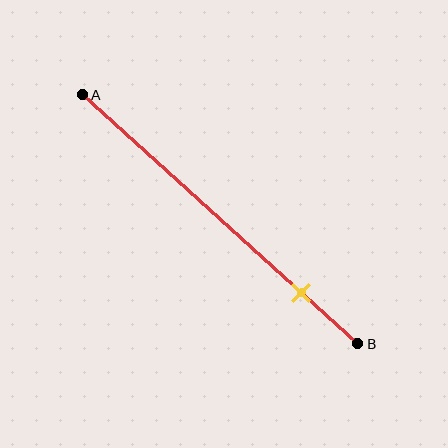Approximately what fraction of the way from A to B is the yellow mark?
The yellow mark is approximately 80% of the way from A to B.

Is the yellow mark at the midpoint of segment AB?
No, the mark is at about 80% from A, not at the 50% midpoint.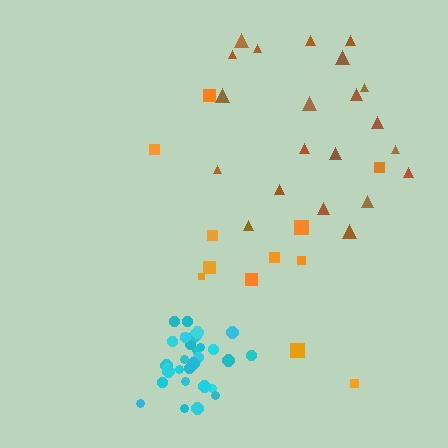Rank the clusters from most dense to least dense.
cyan, brown, orange.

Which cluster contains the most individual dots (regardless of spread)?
Cyan (31).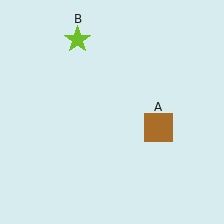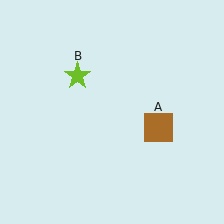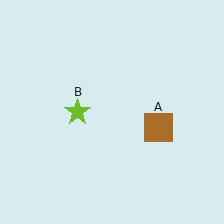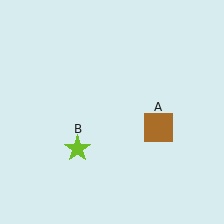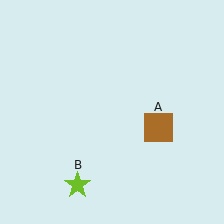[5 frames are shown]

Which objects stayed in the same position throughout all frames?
Brown square (object A) remained stationary.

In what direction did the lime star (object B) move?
The lime star (object B) moved down.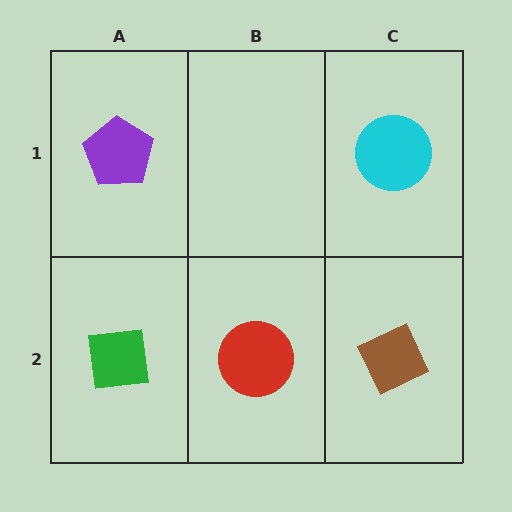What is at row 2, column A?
A green square.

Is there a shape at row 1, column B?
No, that cell is empty.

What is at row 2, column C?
A brown diamond.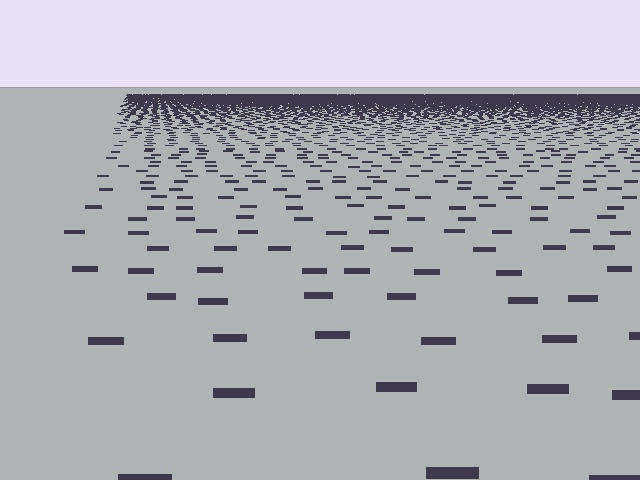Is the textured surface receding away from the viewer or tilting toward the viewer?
The surface is receding away from the viewer. Texture elements get smaller and denser toward the top.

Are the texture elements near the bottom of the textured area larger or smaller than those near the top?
Larger. Near the bottom, elements are closer to the viewer and appear at a bigger on-screen size.